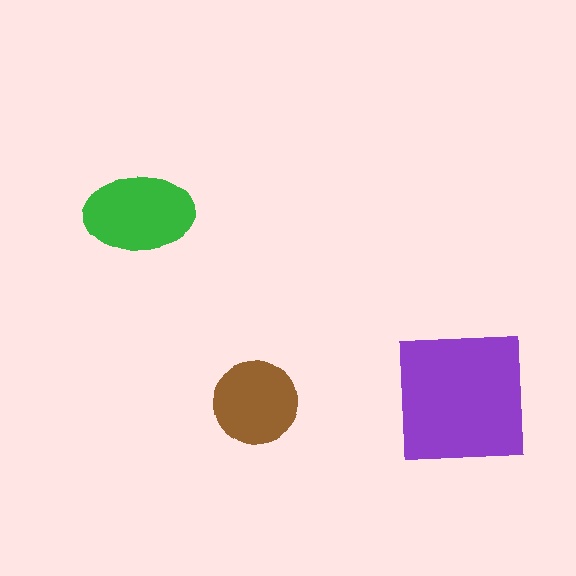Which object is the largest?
The purple square.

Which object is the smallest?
The brown circle.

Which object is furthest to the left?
The green ellipse is leftmost.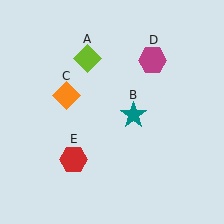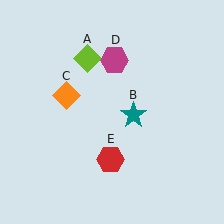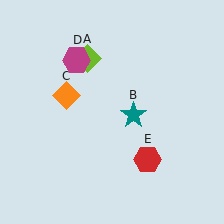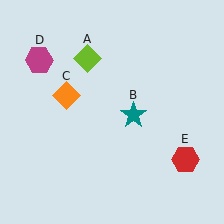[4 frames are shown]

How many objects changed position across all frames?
2 objects changed position: magenta hexagon (object D), red hexagon (object E).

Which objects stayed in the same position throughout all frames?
Lime diamond (object A) and teal star (object B) and orange diamond (object C) remained stationary.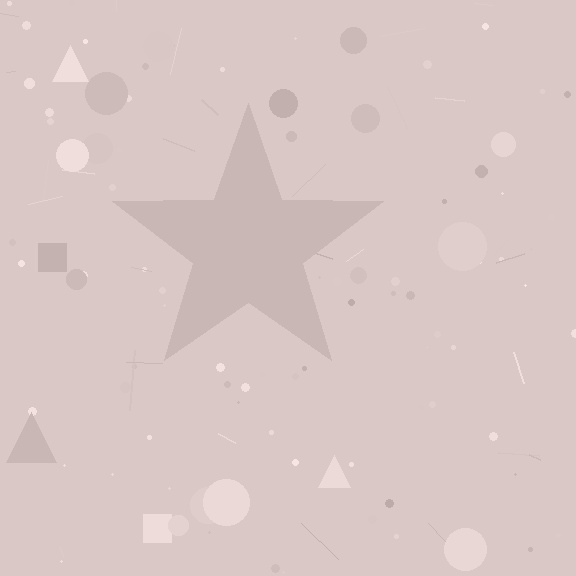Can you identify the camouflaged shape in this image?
The camouflaged shape is a star.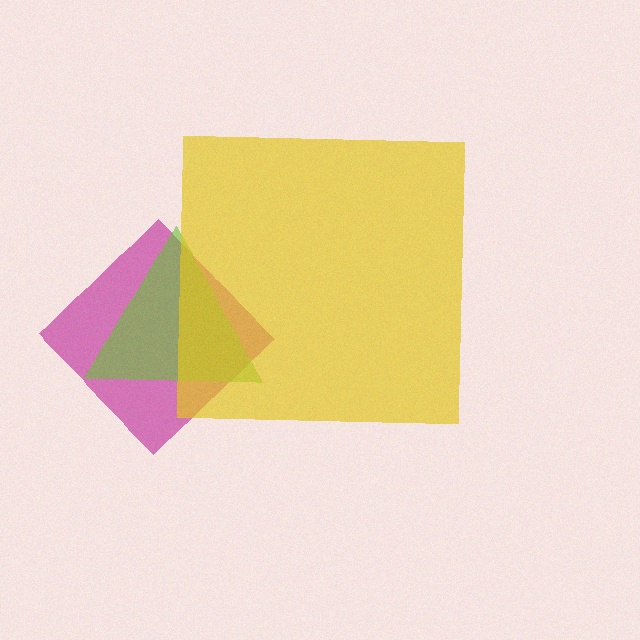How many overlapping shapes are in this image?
There are 3 overlapping shapes in the image.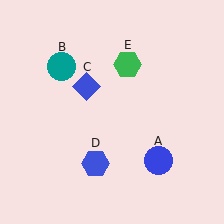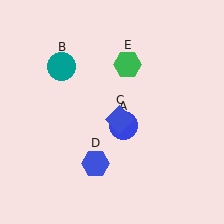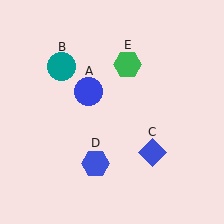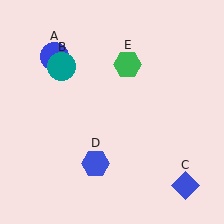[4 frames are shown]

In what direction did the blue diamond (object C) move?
The blue diamond (object C) moved down and to the right.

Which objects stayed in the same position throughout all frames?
Teal circle (object B) and blue hexagon (object D) and green hexagon (object E) remained stationary.